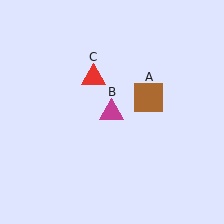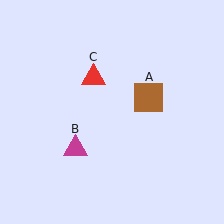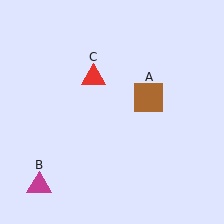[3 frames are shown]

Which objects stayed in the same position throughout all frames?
Brown square (object A) and red triangle (object C) remained stationary.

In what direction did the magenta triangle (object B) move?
The magenta triangle (object B) moved down and to the left.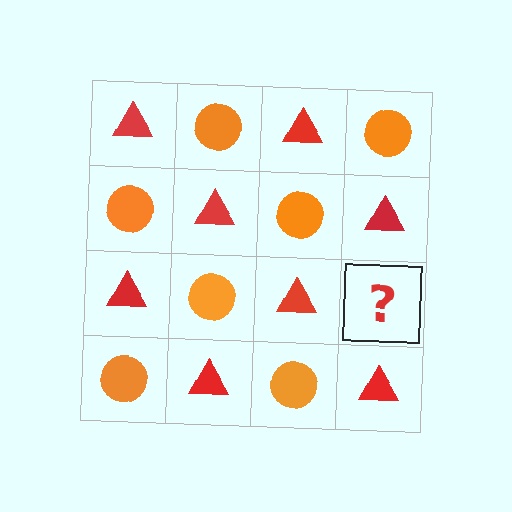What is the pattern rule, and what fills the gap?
The rule is that it alternates red triangle and orange circle in a checkerboard pattern. The gap should be filled with an orange circle.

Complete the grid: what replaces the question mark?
The question mark should be replaced with an orange circle.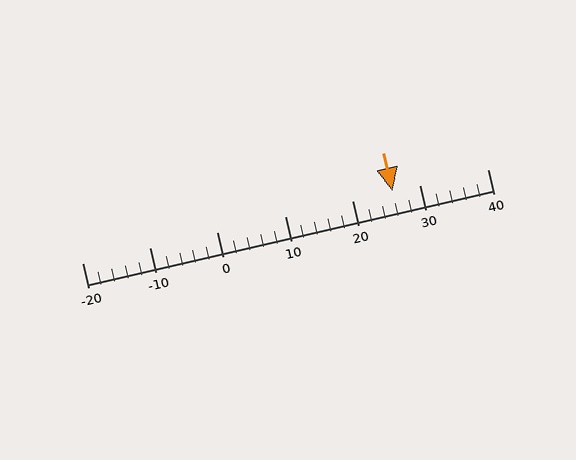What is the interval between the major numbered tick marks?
The major tick marks are spaced 10 units apart.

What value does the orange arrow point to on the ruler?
The orange arrow points to approximately 26.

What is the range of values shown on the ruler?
The ruler shows values from -20 to 40.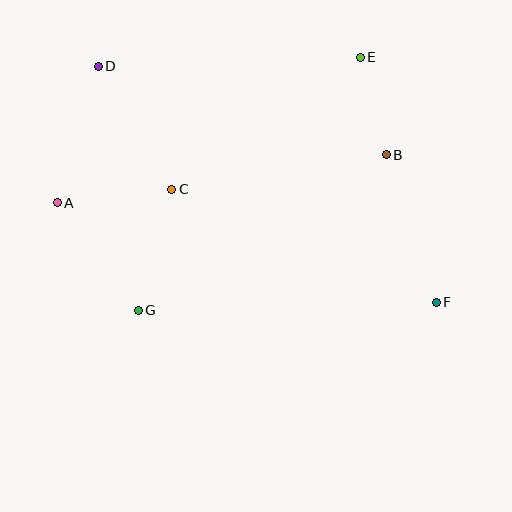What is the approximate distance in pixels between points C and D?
The distance between C and D is approximately 143 pixels.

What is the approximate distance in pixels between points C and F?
The distance between C and F is approximately 288 pixels.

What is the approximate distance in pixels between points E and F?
The distance between E and F is approximately 257 pixels.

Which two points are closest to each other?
Points B and E are closest to each other.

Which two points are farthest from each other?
Points D and F are farthest from each other.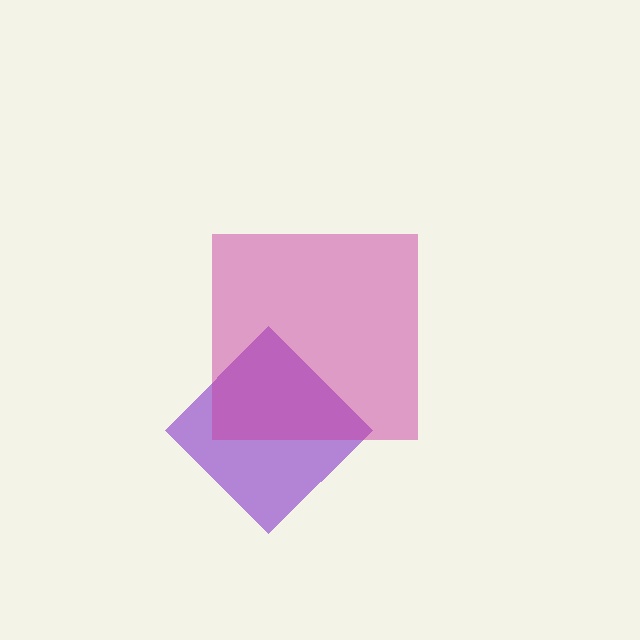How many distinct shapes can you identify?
There are 2 distinct shapes: a purple diamond, a magenta square.